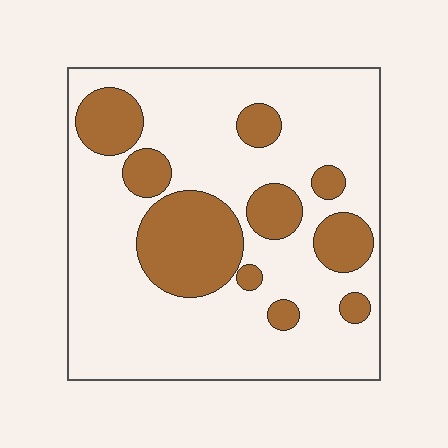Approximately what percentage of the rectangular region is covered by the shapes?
Approximately 25%.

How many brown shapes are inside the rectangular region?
10.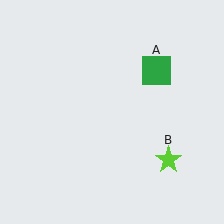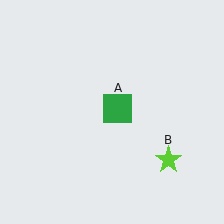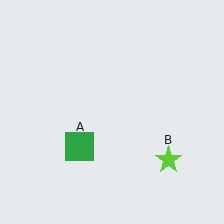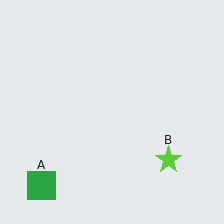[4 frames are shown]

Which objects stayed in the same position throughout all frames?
Lime star (object B) remained stationary.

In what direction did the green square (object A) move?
The green square (object A) moved down and to the left.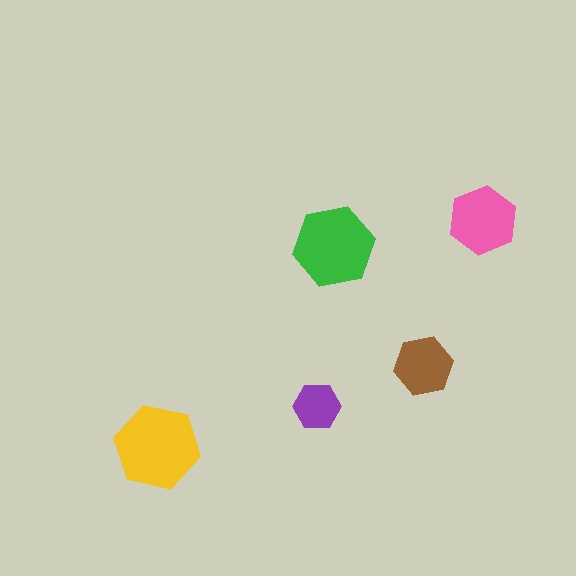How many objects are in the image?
There are 5 objects in the image.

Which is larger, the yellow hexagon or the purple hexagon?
The yellow one.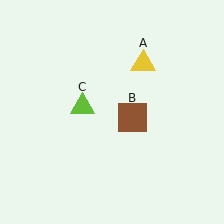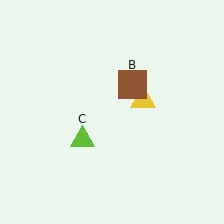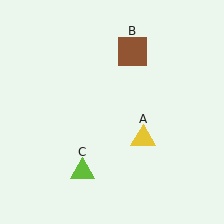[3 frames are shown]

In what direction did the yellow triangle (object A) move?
The yellow triangle (object A) moved down.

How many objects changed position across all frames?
3 objects changed position: yellow triangle (object A), brown square (object B), lime triangle (object C).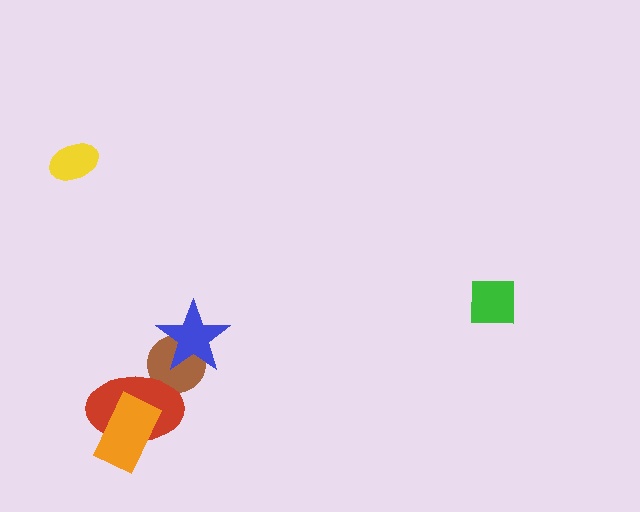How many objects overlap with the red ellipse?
2 objects overlap with the red ellipse.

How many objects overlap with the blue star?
1 object overlaps with the blue star.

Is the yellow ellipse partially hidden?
No, no other shape covers it.